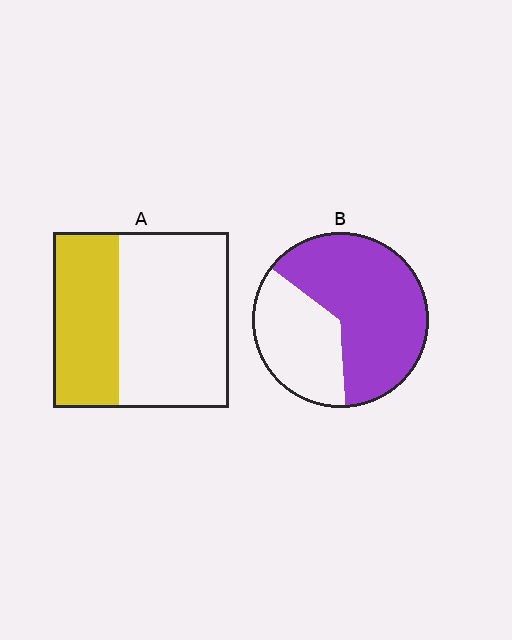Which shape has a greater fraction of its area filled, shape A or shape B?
Shape B.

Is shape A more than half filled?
No.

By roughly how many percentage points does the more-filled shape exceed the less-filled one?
By roughly 25 percentage points (B over A).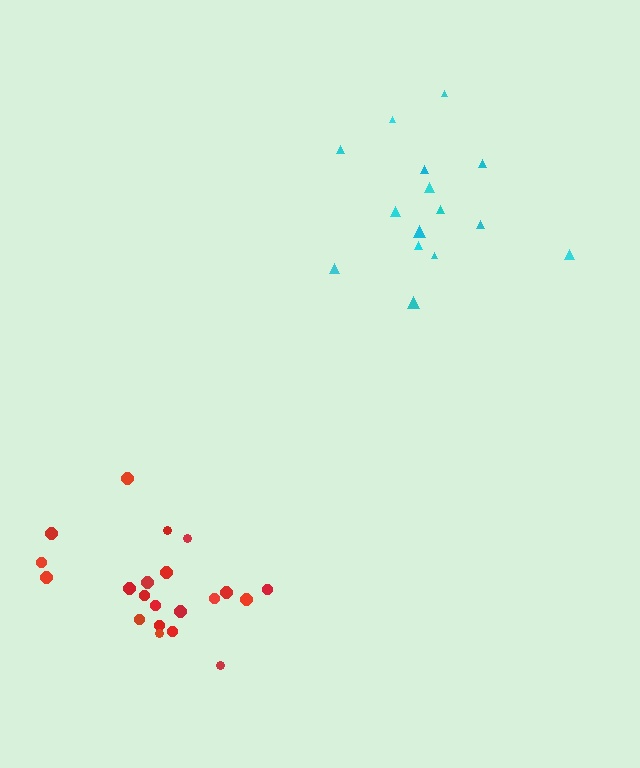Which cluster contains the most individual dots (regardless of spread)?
Red (21).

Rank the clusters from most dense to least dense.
red, cyan.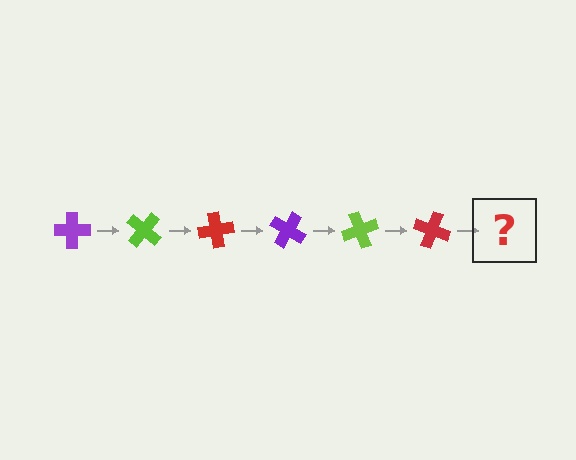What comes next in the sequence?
The next element should be a purple cross, rotated 240 degrees from the start.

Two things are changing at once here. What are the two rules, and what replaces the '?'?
The two rules are that it rotates 40 degrees each step and the color cycles through purple, lime, and red. The '?' should be a purple cross, rotated 240 degrees from the start.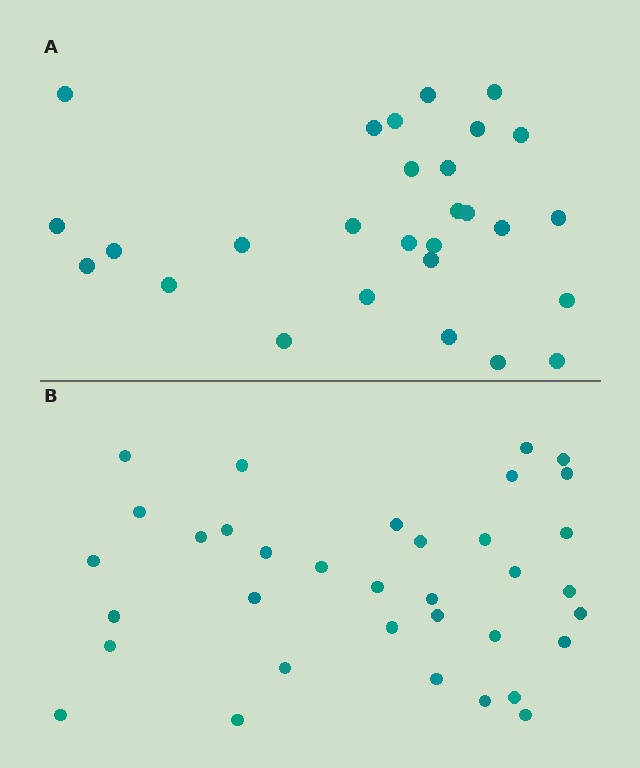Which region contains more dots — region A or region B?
Region B (the bottom region) has more dots.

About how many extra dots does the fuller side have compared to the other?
Region B has roughly 8 or so more dots than region A.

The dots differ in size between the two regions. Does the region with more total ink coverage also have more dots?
No. Region A has more total ink coverage because its dots are larger, but region B actually contains more individual dots. Total area can be misleading — the number of items is what matters here.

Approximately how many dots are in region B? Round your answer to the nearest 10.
About 40 dots. (The exact count is 35, which rounds to 40.)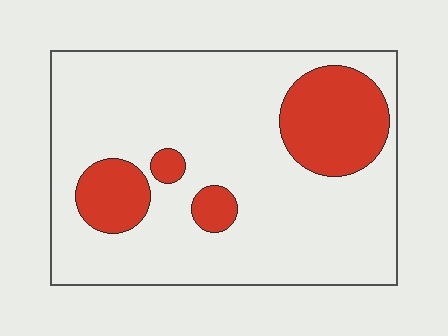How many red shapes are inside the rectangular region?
4.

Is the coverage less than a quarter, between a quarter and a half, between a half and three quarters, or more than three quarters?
Less than a quarter.